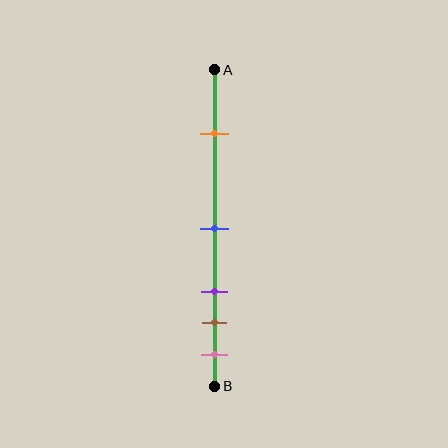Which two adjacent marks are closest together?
The brown and pink marks are the closest adjacent pair.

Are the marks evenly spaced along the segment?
No, the marks are not evenly spaced.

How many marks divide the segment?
There are 5 marks dividing the segment.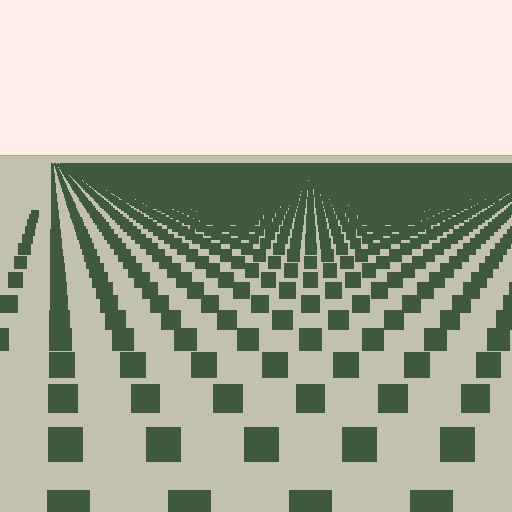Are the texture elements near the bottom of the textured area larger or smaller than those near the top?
Larger. Near the bottom, elements are closer to the viewer and appear at a bigger on-screen size.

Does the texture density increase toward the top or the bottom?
Density increases toward the top.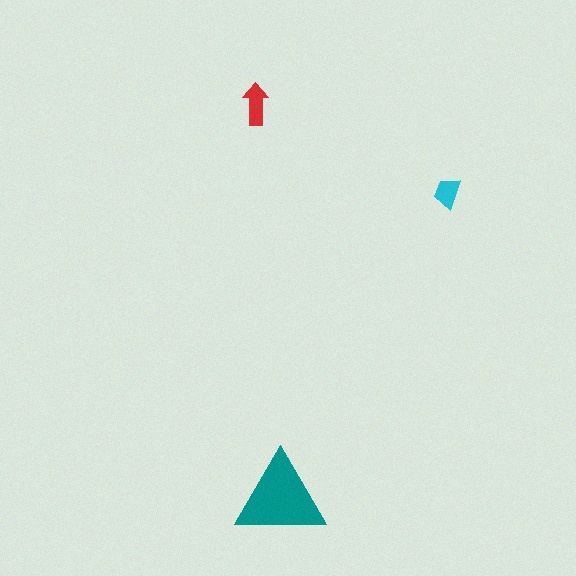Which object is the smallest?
The cyan trapezoid.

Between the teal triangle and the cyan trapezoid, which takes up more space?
The teal triangle.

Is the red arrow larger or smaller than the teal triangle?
Smaller.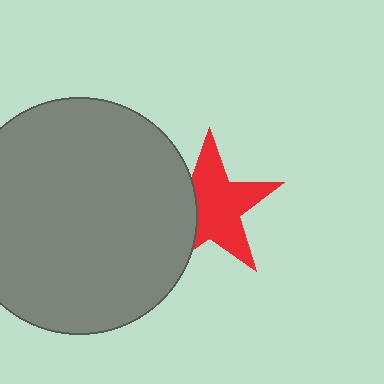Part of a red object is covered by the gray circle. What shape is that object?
It is a star.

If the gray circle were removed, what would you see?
You would see the complete red star.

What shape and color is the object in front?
The object in front is a gray circle.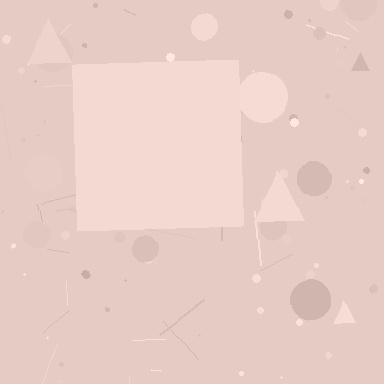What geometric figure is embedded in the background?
A square is embedded in the background.